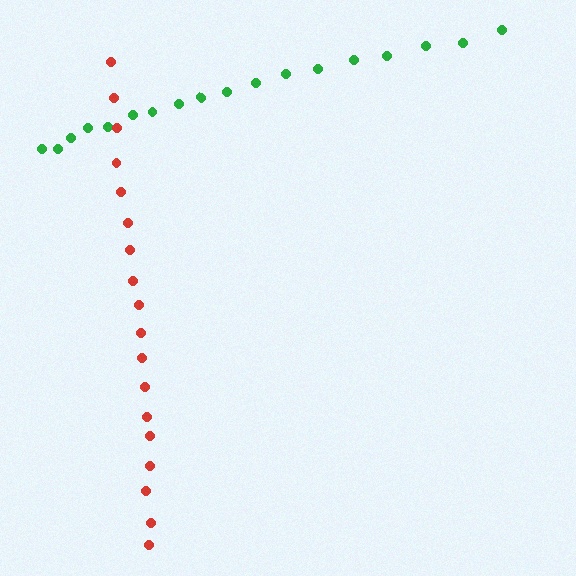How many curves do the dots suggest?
There are 2 distinct paths.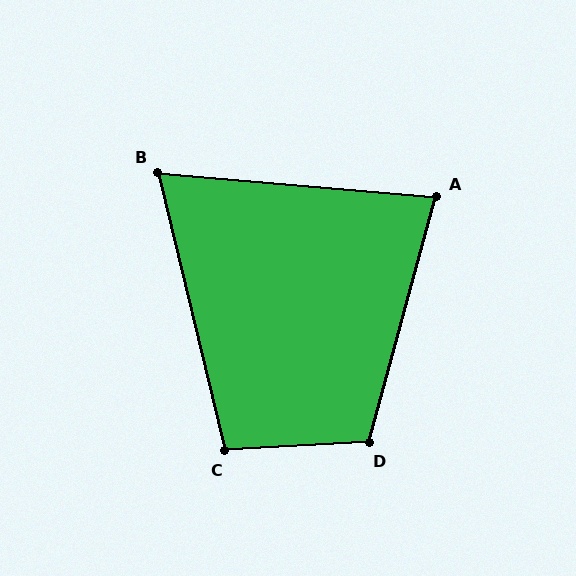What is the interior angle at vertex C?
Approximately 100 degrees (obtuse).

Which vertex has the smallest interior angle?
B, at approximately 72 degrees.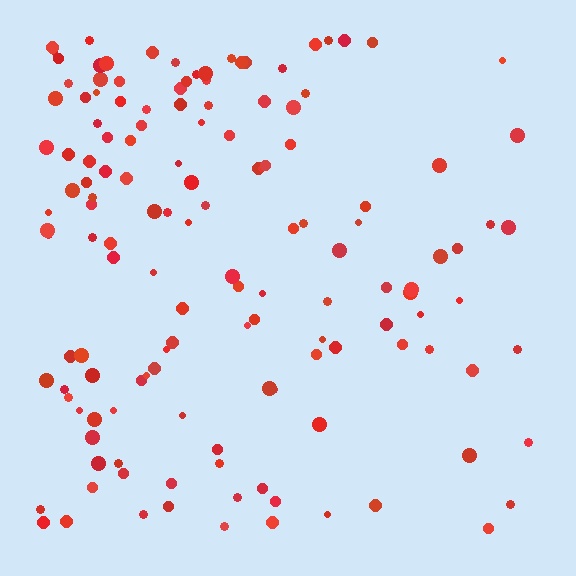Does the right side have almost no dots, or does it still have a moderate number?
Still a moderate number, just noticeably fewer than the left.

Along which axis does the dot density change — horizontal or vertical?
Horizontal.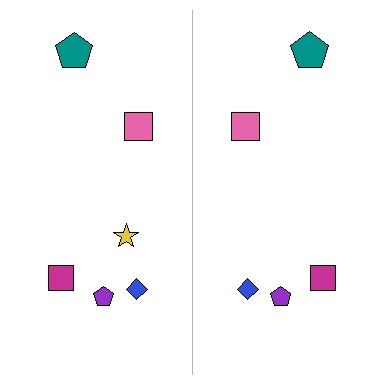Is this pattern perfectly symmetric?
No, the pattern is not perfectly symmetric. A yellow star is missing from the right side.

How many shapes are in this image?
There are 11 shapes in this image.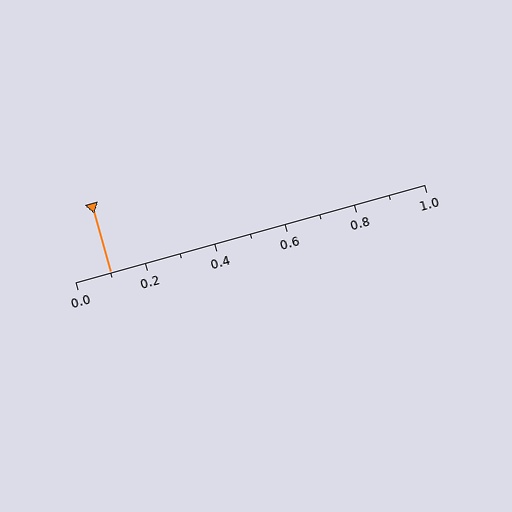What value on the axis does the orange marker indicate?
The marker indicates approximately 0.1.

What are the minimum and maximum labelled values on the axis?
The axis runs from 0.0 to 1.0.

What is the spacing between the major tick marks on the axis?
The major ticks are spaced 0.2 apart.